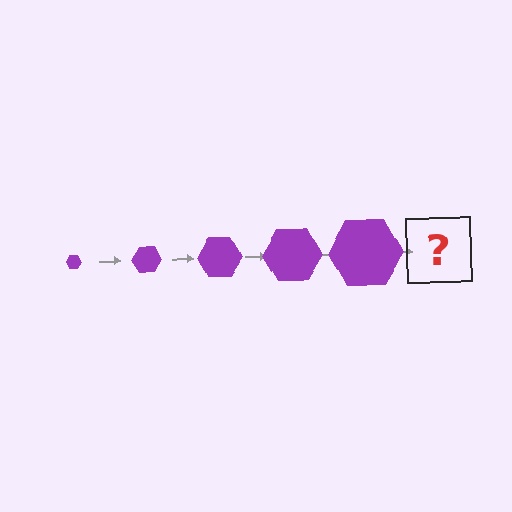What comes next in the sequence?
The next element should be a purple hexagon, larger than the previous one.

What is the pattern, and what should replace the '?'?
The pattern is that the hexagon gets progressively larger each step. The '?' should be a purple hexagon, larger than the previous one.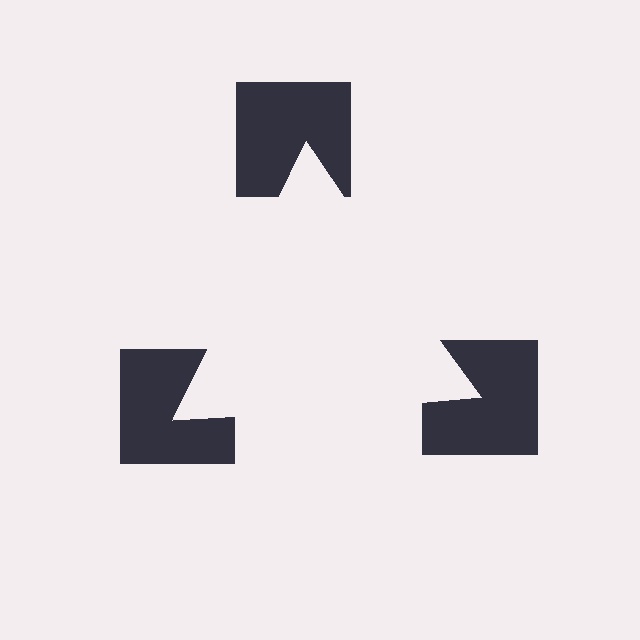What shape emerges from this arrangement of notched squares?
An illusory triangle — its edges are inferred from the aligned wedge cuts in the notched squares, not physically drawn.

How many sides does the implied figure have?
3 sides.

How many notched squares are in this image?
There are 3 — one at each vertex of the illusory triangle.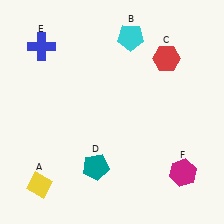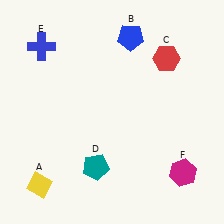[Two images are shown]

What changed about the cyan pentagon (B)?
In Image 1, B is cyan. In Image 2, it changed to blue.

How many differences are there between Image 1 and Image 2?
There is 1 difference between the two images.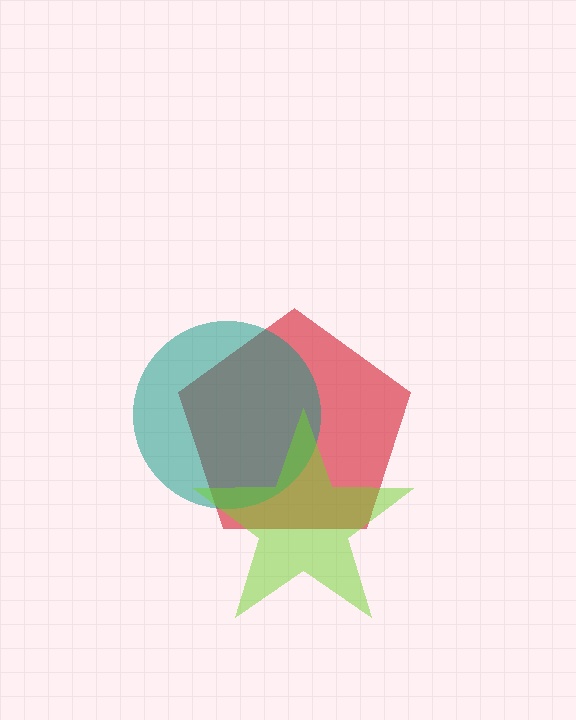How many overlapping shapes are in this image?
There are 3 overlapping shapes in the image.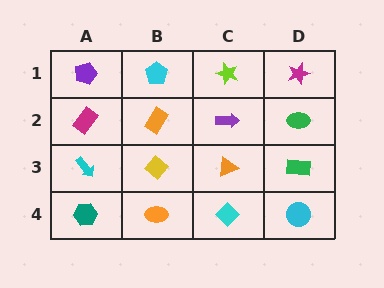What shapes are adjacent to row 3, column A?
A magenta rectangle (row 2, column A), a teal hexagon (row 4, column A), a yellow diamond (row 3, column B).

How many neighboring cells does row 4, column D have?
2.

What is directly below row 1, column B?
An orange rectangle.